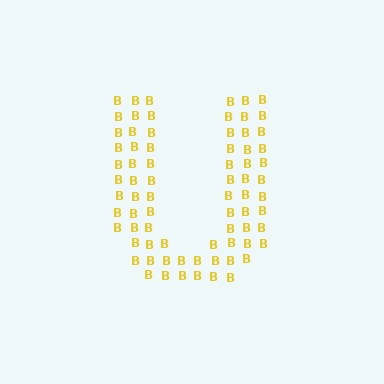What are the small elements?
The small elements are letter B's.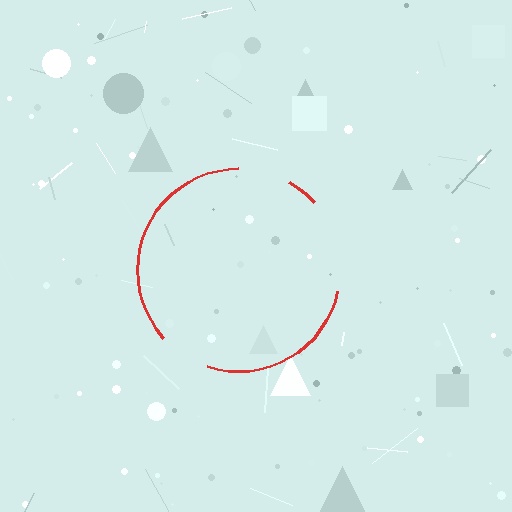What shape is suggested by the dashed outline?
The dashed outline suggests a circle.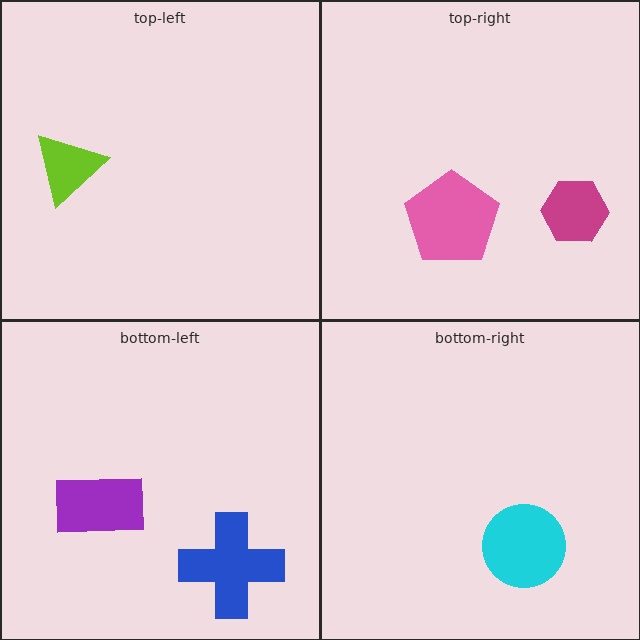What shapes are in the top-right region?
The pink pentagon, the magenta hexagon.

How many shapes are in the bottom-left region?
2.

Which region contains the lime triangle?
The top-left region.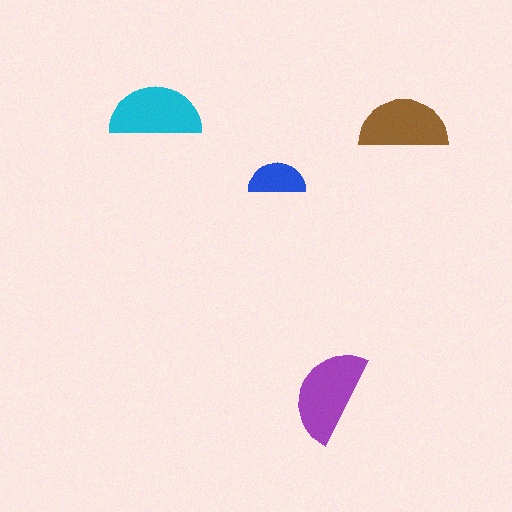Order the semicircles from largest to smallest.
the purple one, the cyan one, the brown one, the blue one.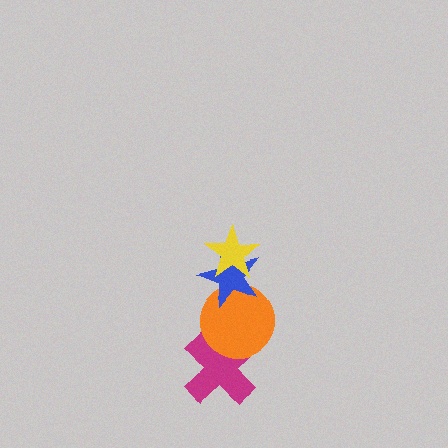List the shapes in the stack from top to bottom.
From top to bottom: the yellow star, the blue star, the orange circle, the magenta cross.